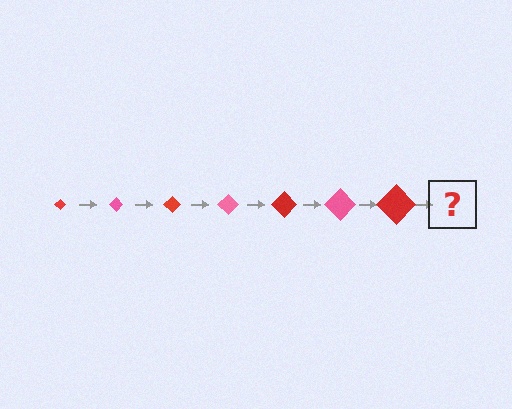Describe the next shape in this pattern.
It should be a pink diamond, larger than the previous one.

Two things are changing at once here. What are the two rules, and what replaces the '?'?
The two rules are that the diamond grows larger each step and the color cycles through red and pink. The '?' should be a pink diamond, larger than the previous one.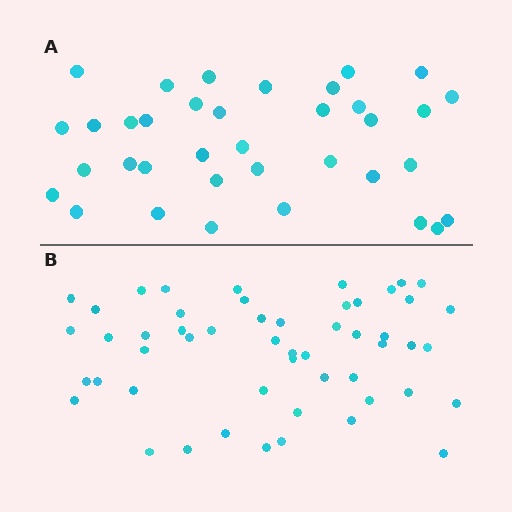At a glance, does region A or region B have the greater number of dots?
Region B (the bottom region) has more dots.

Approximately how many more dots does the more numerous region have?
Region B has approximately 15 more dots than region A.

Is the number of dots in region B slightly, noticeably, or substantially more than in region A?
Region B has noticeably more, but not dramatically so. The ratio is roughly 1.4 to 1.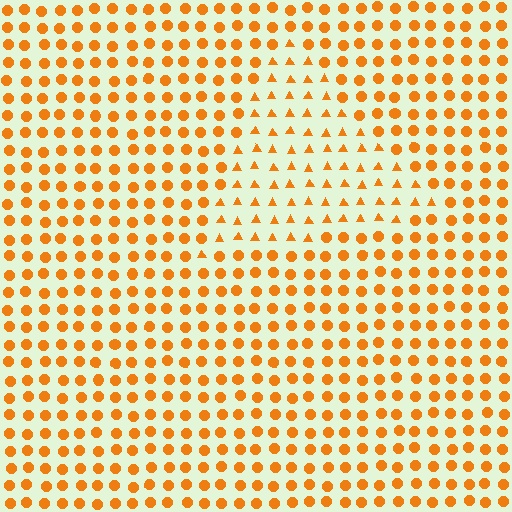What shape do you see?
I see a triangle.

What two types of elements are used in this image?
The image uses triangles inside the triangle region and circles outside it.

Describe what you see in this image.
The image is filled with small orange elements arranged in a uniform grid. A triangle-shaped region contains triangles, while the surrounding area contains circles. The boundary is defined purely by the change in element shape.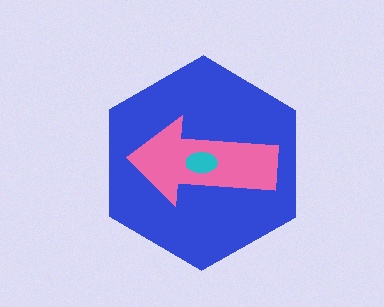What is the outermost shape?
The blue hexagon.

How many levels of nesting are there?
3.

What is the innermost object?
The cyan ellipse.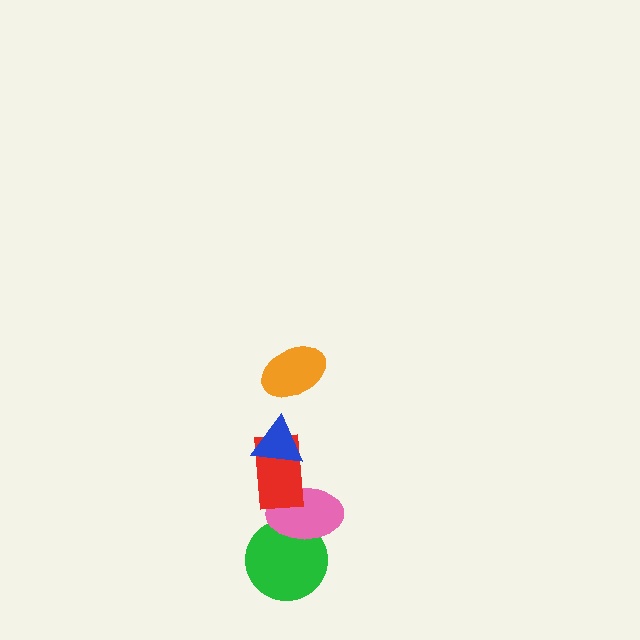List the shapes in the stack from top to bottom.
From top to bottom: the orange ellipse, the blue triangle, the red rectangle, the pink ellipse, the green circle.